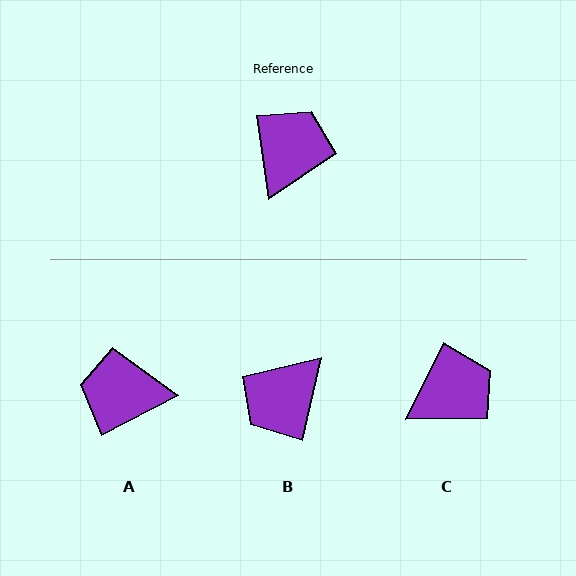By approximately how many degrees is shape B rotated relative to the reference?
Approximately 159 degrees counter-clockwise.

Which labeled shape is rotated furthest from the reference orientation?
B, about 159 degrees away.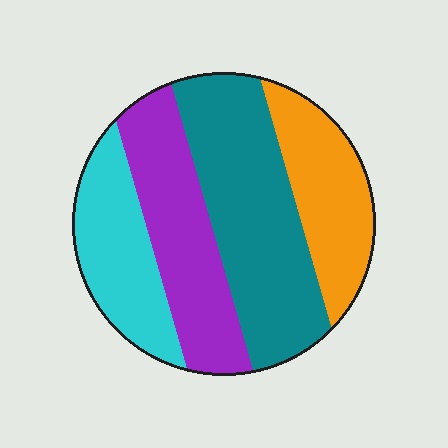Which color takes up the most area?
Teal, at roughly 35%.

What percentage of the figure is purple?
Purple covers 25% of the figure.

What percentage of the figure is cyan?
Cyan covers around 20% of the figure.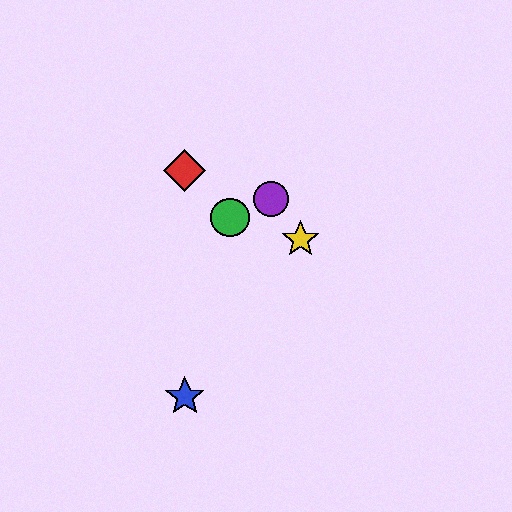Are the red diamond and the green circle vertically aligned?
No, the red diamond is at x≈185 and the green circle is at x≈230.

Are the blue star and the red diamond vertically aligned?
Yes, both are at x≈185.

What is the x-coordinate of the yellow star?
The yellow star is at x≈300.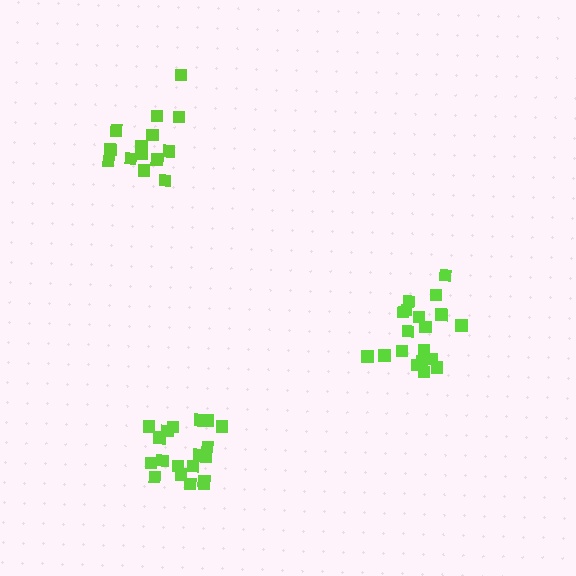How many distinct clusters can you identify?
There are 3 distinct clusters.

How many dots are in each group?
Group 1: 20 dots, Group 2: 19 dots, Group 3: 15 dots (54 total).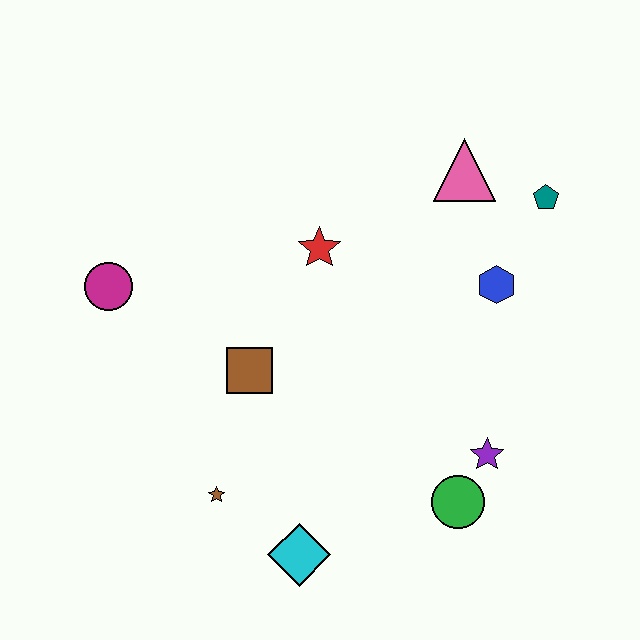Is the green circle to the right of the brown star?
Yes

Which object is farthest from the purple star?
The magenta circle is farthest from the purple star.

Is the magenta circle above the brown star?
Yes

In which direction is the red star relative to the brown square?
The red star is above the brown square.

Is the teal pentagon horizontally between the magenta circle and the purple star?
No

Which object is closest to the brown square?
The brown star is closest to the brown square.